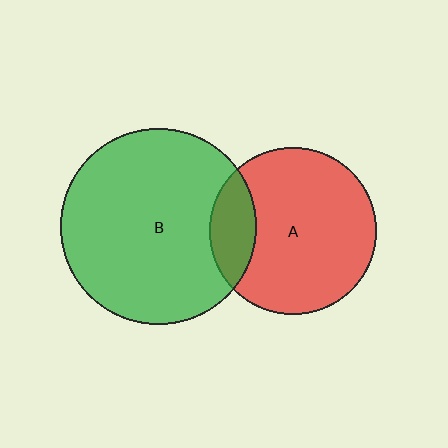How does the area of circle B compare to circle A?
Approximately 1.4 times.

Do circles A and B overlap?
Yes.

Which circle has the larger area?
Circle B (green).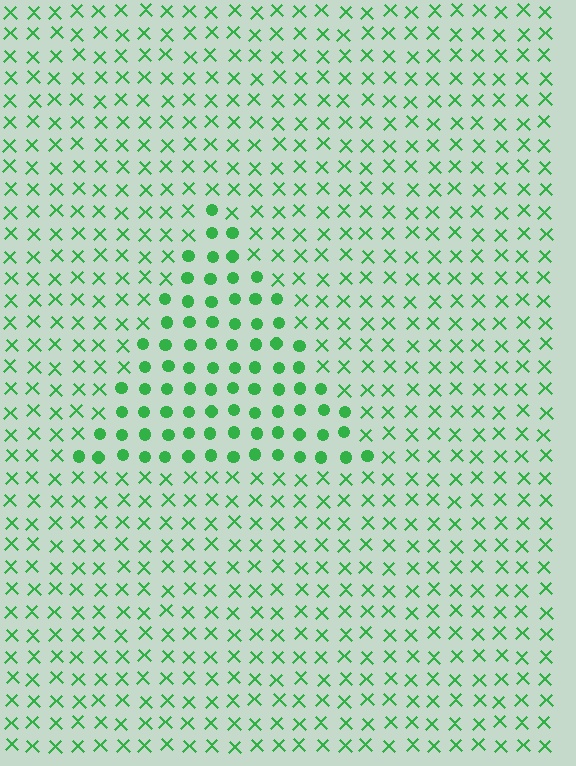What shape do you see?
I see a triangle.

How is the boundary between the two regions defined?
The boundary is defined by a change in element shape: circles inside vs. X marks outside. All elements share the same color and spacing.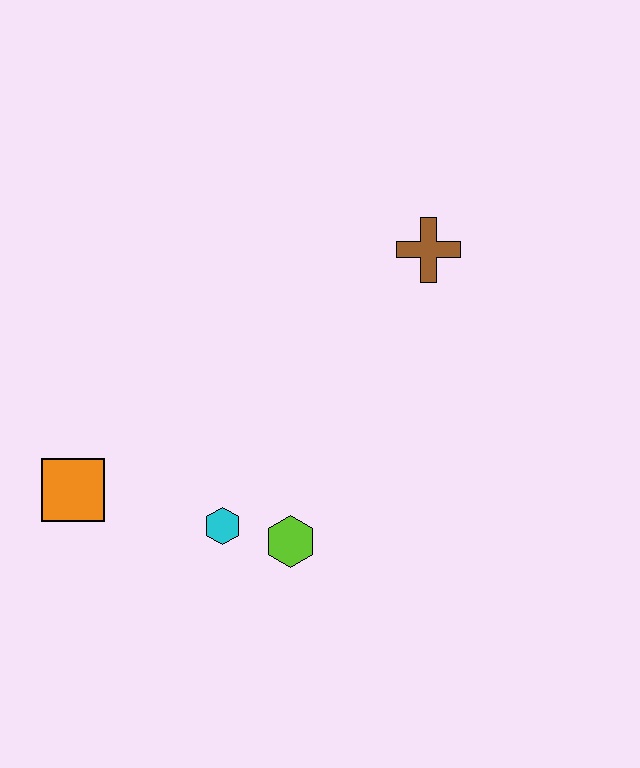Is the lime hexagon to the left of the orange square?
No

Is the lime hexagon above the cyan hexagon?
No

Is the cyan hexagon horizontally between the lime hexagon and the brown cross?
No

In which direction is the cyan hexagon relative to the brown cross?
The cyan hexagon is below the brown cross.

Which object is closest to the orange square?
The cyan hexagon is closest to the orange square.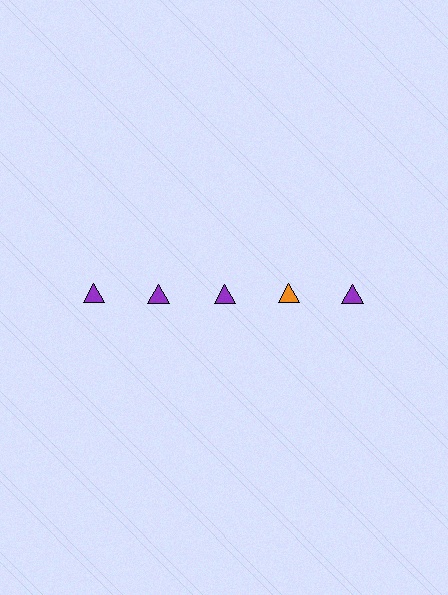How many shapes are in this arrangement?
There are 5 shapes arranged in a grid pattern.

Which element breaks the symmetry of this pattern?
The orange triangle in the top row, second from right column breaks the symmetry. All other shapes are purple triangles.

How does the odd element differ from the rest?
It has a different color: orange instead of purple.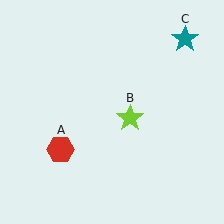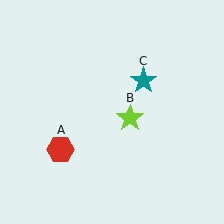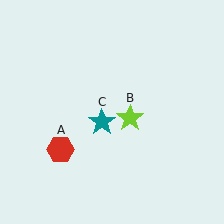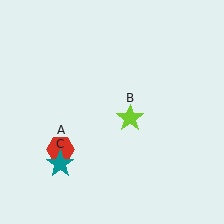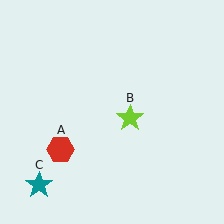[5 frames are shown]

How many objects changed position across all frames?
1 object changed position: teal star (object C).